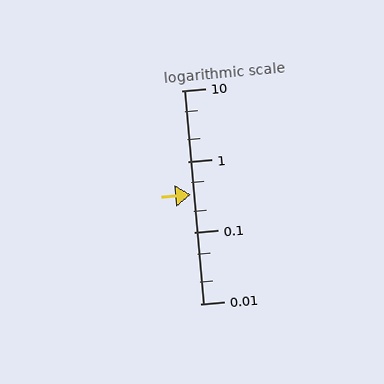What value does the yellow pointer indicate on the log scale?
The pointer indicates approximately 0.34.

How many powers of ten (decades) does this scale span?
The scale spans 3 decades, from 0.01 to 10.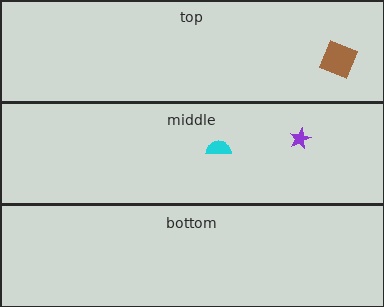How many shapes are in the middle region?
2.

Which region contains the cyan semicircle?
The middle region.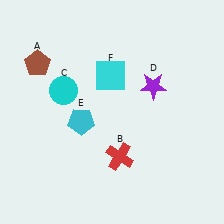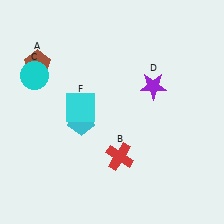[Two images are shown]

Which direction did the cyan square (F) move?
The cyan square (F) moved down.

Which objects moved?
The objects that moved are: the cyan circle (C), the cyan square (F).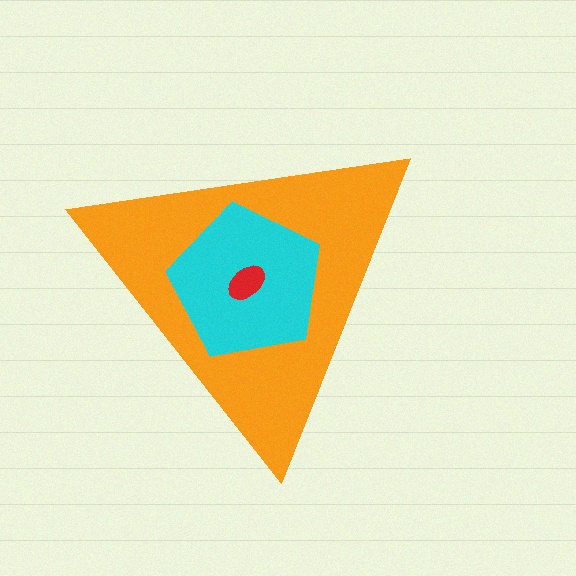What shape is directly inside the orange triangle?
The cyan pentagon.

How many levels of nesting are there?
3.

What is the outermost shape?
The orange triangle.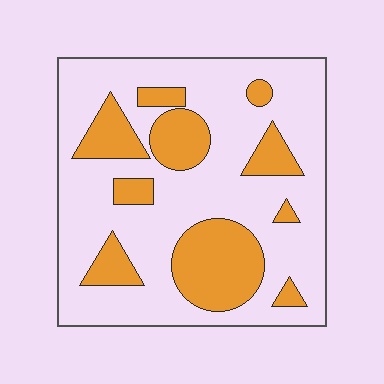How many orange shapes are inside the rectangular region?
10.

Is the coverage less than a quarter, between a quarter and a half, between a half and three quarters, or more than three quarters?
Between a quarter and a half.